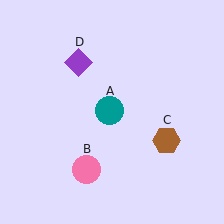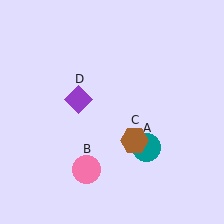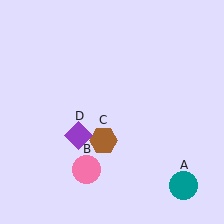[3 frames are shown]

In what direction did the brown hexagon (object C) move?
The brown hexagon (object C) moved left.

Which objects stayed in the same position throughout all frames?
Pink circle (object B) remained stationary.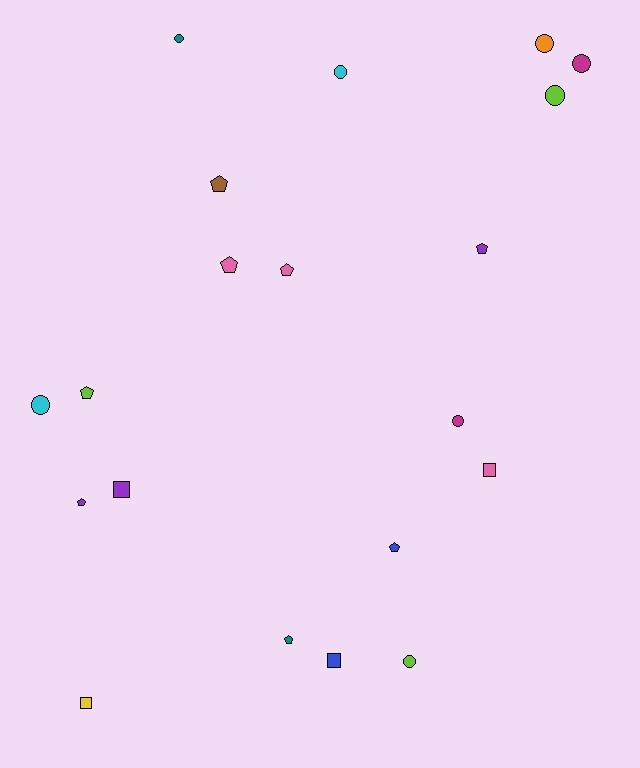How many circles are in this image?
There are 8 circles.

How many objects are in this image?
There are 20 objects.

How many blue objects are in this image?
There are 2 blue objects.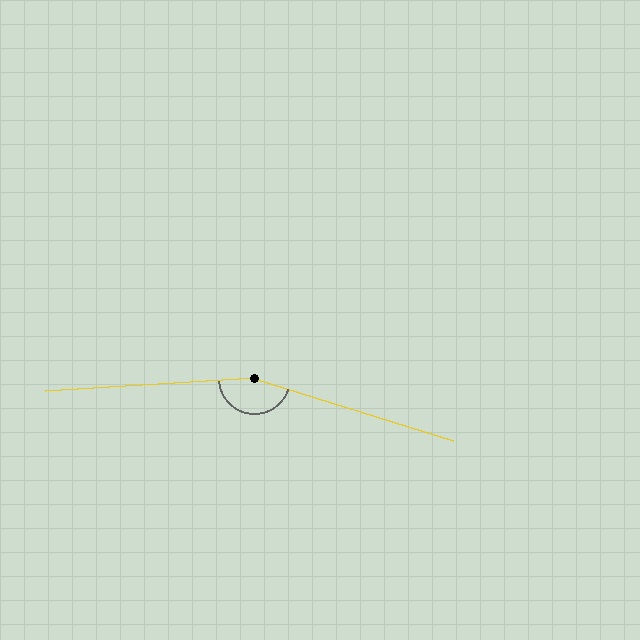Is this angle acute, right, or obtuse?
It is obtuse.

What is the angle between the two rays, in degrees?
Approximately 159 degrees.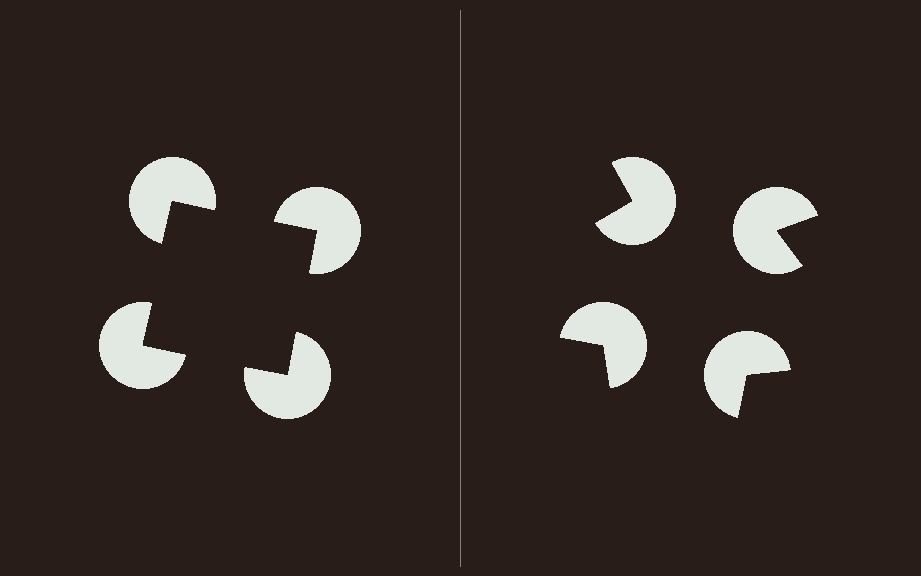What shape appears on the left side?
An illusory square.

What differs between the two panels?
The pac-man discs are positioned identically on both sides; only the wedge orientations differ. On the left they align to a square; on the right they are misaligned.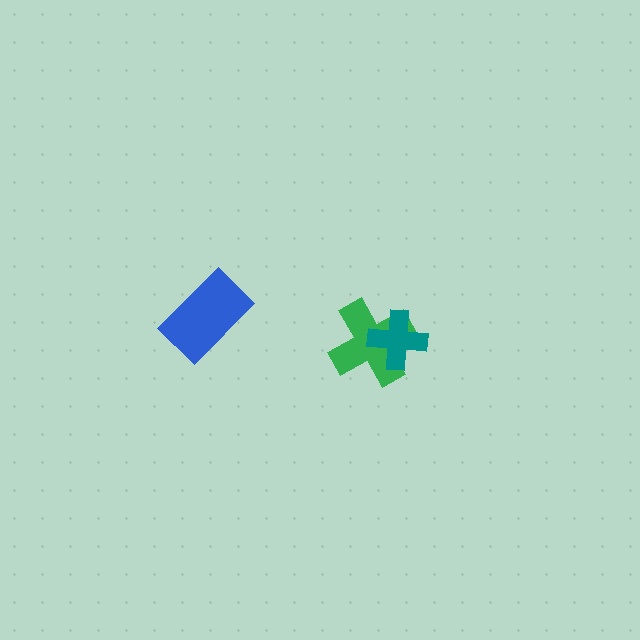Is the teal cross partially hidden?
No, no other shape covers it.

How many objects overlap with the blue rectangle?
0 objects overlap with the blue rectangle.